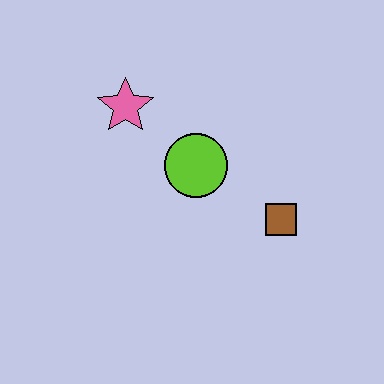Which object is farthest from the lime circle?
The brown square is farthest from the lime circle.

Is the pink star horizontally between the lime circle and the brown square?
No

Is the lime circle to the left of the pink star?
No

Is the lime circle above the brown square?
Yes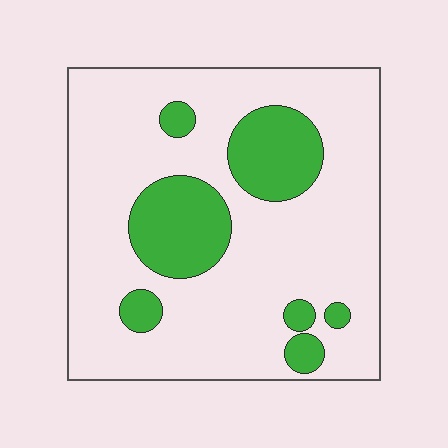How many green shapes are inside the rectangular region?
7.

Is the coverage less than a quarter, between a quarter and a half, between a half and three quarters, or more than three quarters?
Less than a quarter.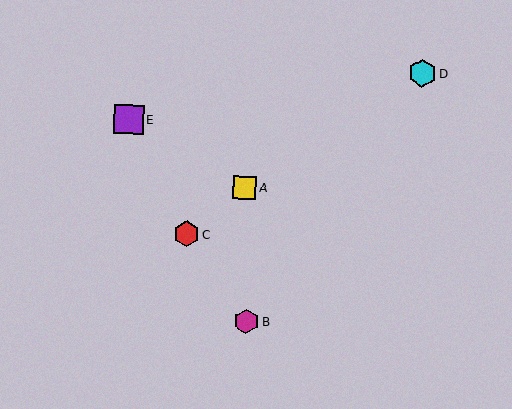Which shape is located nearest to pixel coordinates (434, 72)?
The cyan hexagon (labeled D) at (422, 73) is nearest to that location.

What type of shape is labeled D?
Shape D is a cyan hexagon.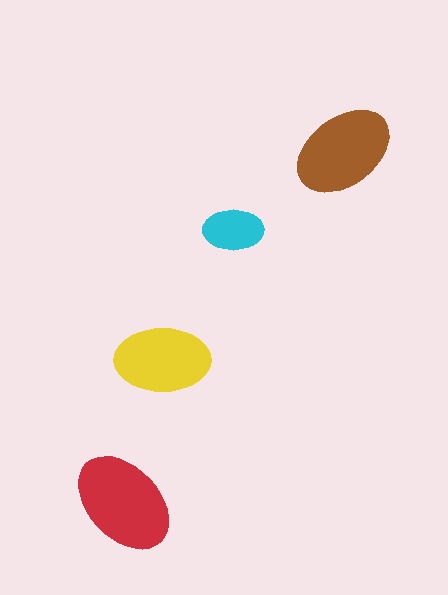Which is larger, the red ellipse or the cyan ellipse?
The red one.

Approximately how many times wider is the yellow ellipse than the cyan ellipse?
About 1.5 times wider.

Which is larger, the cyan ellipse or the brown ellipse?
The brown one.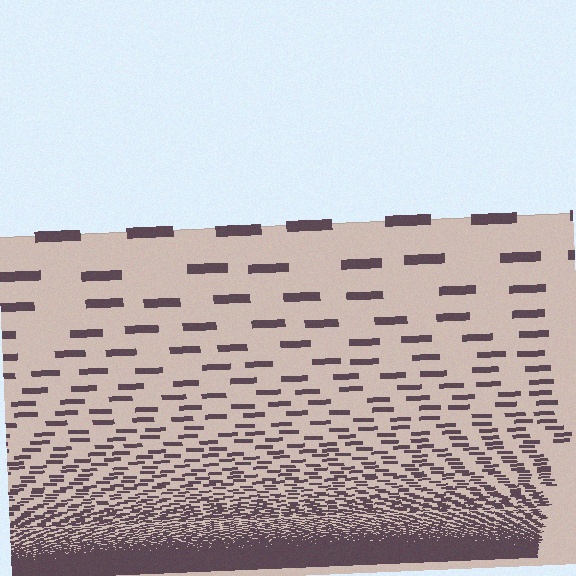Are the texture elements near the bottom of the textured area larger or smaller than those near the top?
Smaller. The gradient is inverted — elements near the bottom are smaller and denser.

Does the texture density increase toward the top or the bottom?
Density increases toward the bottom.